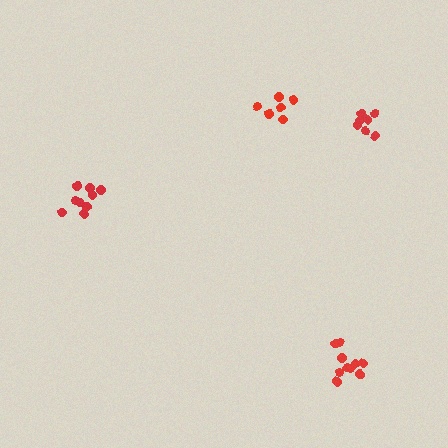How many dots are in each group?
Group 1: 9 dots, Group 2: 7 dots, Group 3: 6 dots, Group 4: 10 dots (32 total).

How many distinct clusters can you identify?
There are 4 distinct clusters.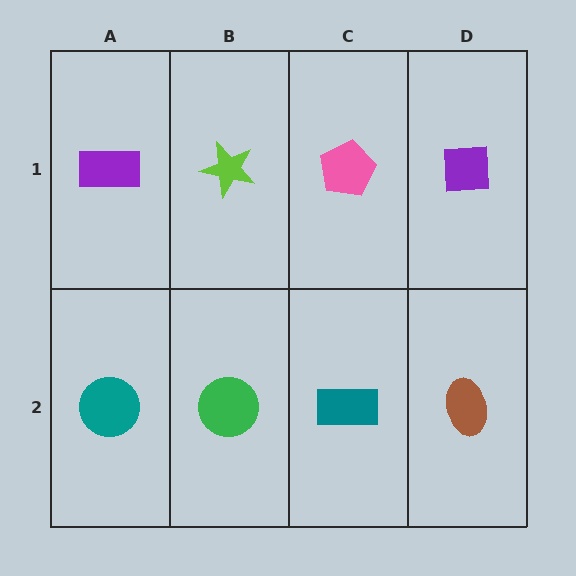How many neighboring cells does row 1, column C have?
3.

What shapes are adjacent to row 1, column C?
A teal rectangle (row 2, column C), a lime star (row 1, column B), a purple square (row 1, column D).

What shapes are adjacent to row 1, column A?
A teal circle (row 2, column A), a lime star (row 1, column B).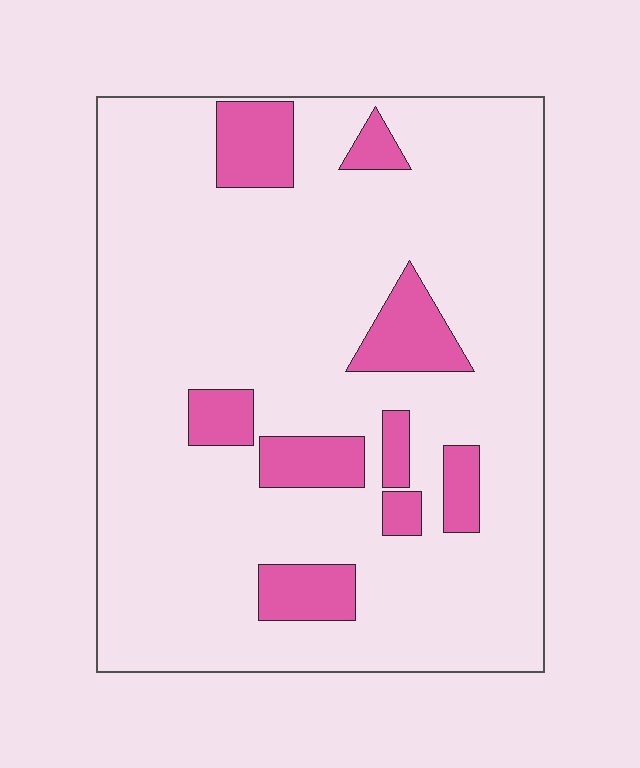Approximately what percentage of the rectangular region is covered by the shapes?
Approximately 15%.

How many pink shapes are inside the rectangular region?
9.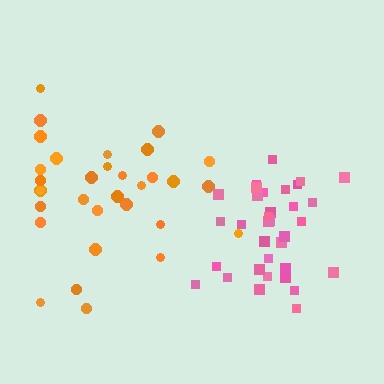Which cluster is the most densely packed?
Pink.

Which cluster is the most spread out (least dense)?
Orange.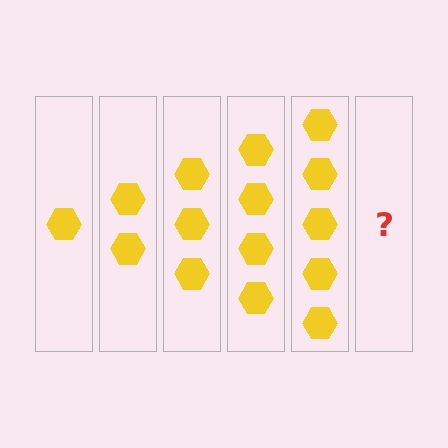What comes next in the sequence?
The next element should be 6 hexagons.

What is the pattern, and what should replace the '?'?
The pattern is that each step adds one more hexagon. The '?' should be 6 hexagons.